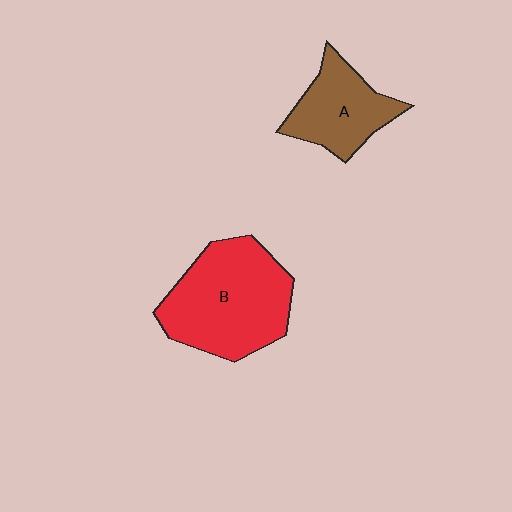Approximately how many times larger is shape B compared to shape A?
Approximately 1.7 times.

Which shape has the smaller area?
Shape A (brown).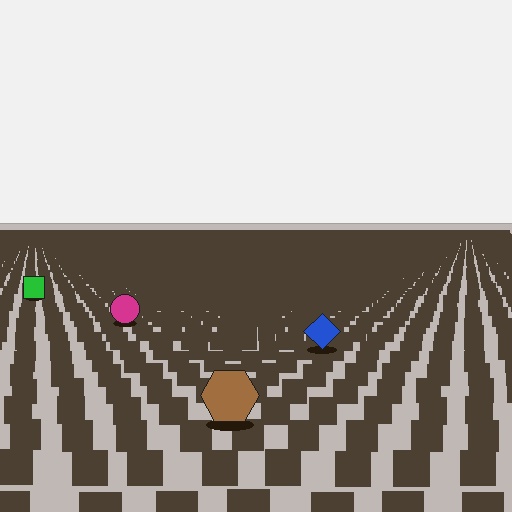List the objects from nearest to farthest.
From nearest to farthest: the brown hexagon, the blue diamond, the magenta circle, the green square.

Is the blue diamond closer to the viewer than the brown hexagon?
No. The brown hexagon is closer — you can tell from the texture gradient: the ground texture is coarser near it.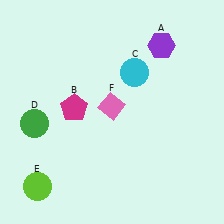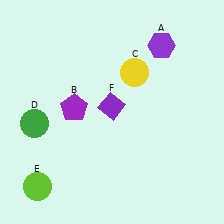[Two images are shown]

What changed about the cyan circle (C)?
In Image 1, C is cyan. In Image 2, it changed to yellow.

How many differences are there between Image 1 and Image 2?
There are 3 differences between the two images.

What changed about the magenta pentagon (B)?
In Image 1, B is magenta. In Image 2, it changed to purple.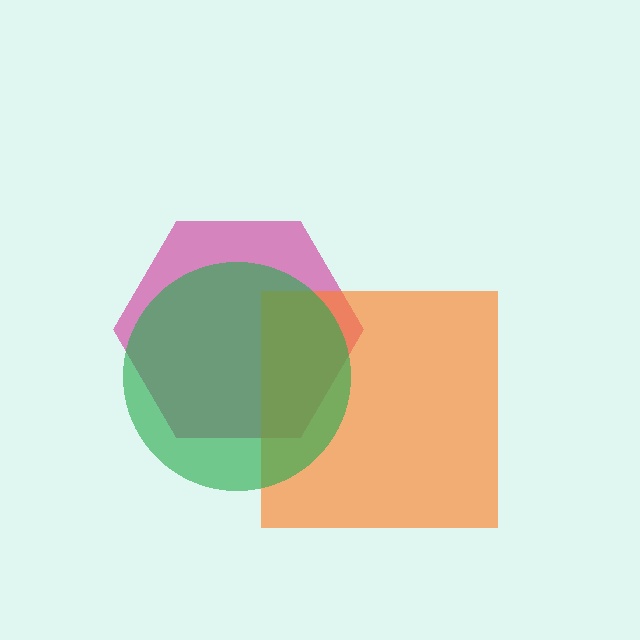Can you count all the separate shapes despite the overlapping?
Yes, there are 3 separate shapes.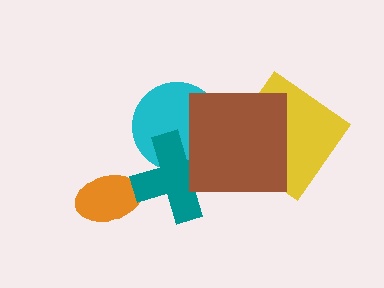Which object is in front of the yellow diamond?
The brown square is in front of the yellow diamond.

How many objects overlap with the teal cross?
2 objects overlap with the teal cross.